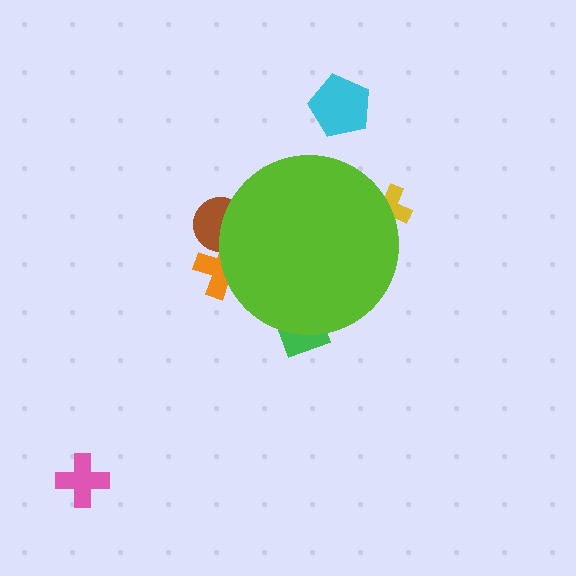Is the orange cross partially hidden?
Yes, the orange cross is partially hidden behind the lime circle.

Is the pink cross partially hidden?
No, the pink cross is fully visible.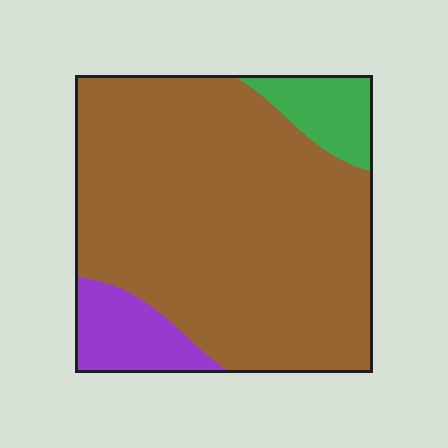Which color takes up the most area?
Brown, at roughly 80%.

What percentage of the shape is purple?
Purple covers roughly 10% of the shape.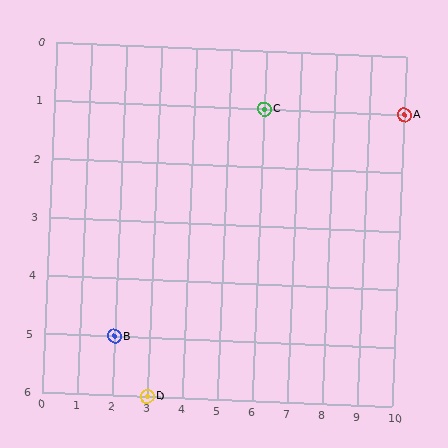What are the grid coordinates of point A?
Point A is at grid coordinates (10, 1).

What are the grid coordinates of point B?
Point B is at grid coordinates (2, 5).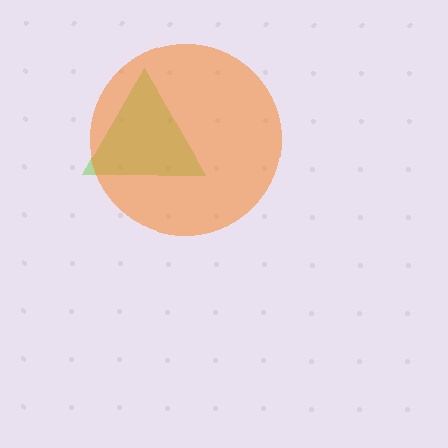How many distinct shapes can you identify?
There are 2 distinct shapes: a lime triangle, an orange circle.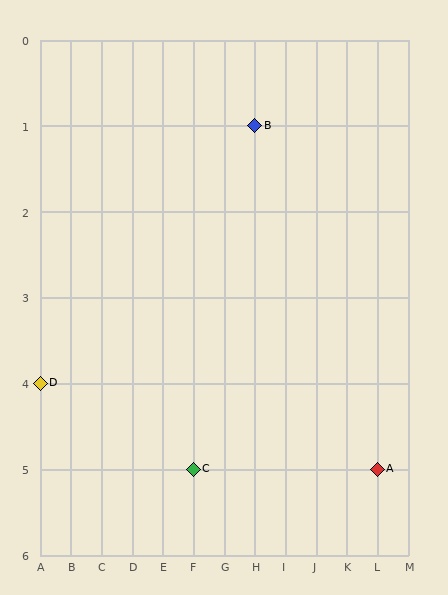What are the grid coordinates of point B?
Point B is at grid coordinates (H, 1).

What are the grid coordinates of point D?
Point D is at grid coordinates (A, 4).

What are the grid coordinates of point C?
Point C is at grid coordinates (F, 5).